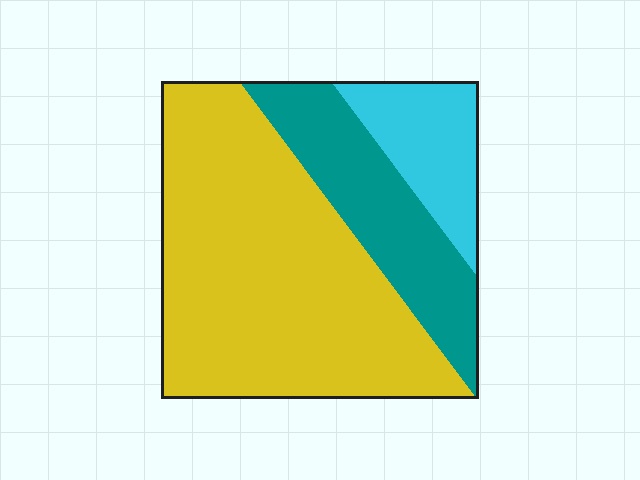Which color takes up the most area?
Yellow, at roughly 60%.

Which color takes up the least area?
Cyan, at roughly 15%.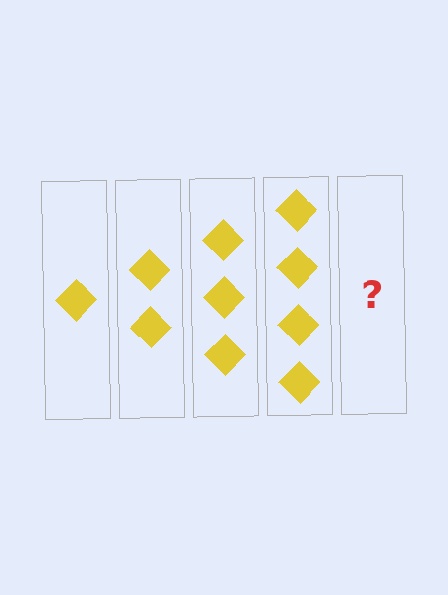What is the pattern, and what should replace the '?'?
The pattern is that each step adds one more diamond. The '?' should be 5 diamonds.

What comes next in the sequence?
The next element should be 5 diamonds.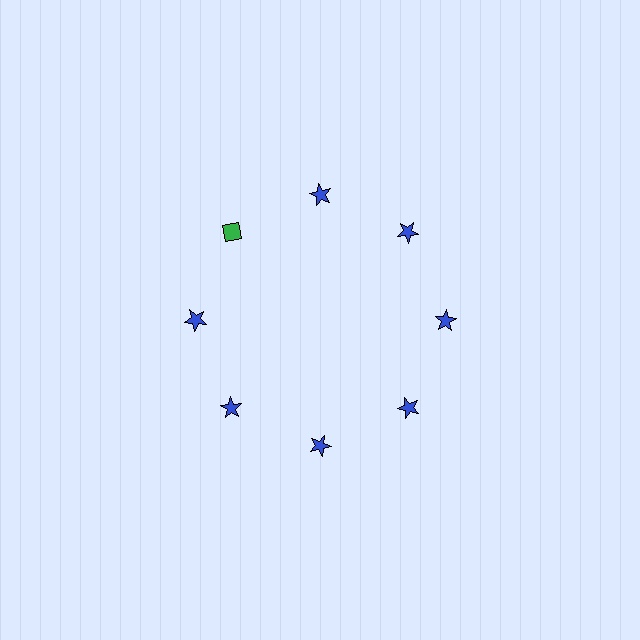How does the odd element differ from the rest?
It differs in both color (green instead of blue) and shape (diamond instead of star).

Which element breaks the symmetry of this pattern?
The green diamond at roughly the 10 o'clock position breaks the symmetry. All other shapes are blue stars.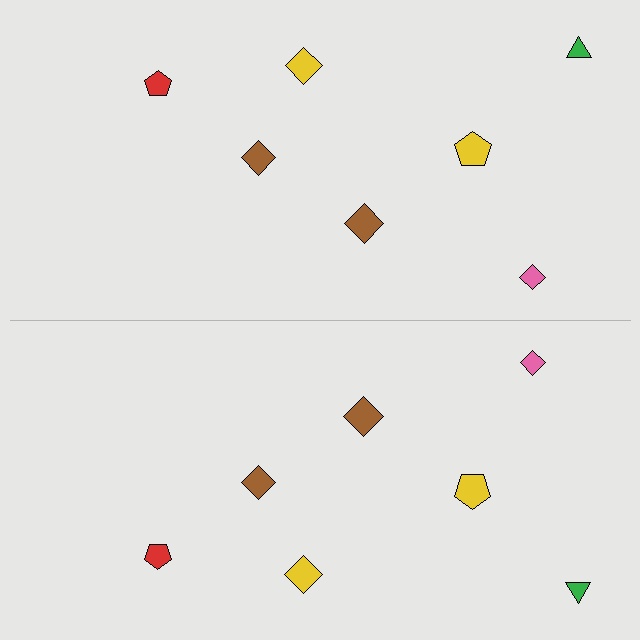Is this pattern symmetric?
Yes, this pattern has bilateral (reflection) symmetry.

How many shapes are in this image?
There are 14 shapes in this image.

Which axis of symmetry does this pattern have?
The pattern has a horizontal axis of symmetry running through the center of the image.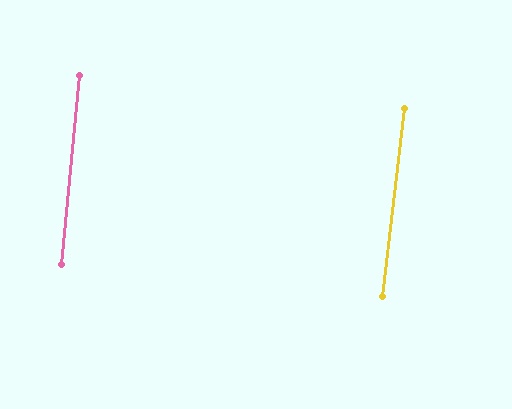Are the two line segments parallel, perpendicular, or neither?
Parallel — their directions differ by only 1.5°.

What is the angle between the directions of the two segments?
Approximately 2 degrees.